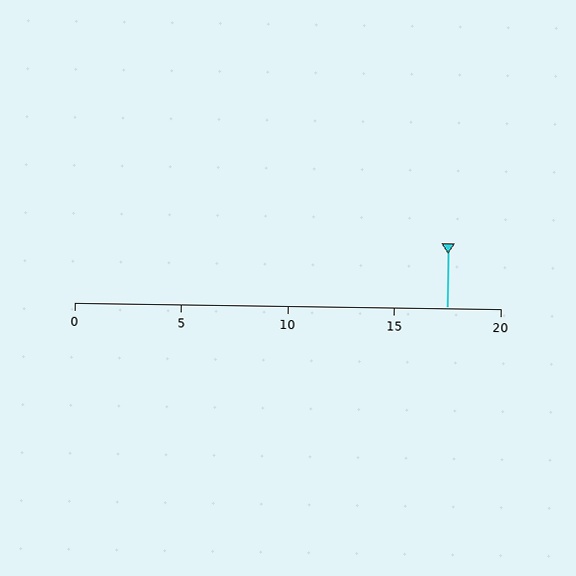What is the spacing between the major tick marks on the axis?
The major ticks are spaced 5 apart.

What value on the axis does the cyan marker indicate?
The marker indicates approximately 17.5.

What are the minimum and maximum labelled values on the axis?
The axis runs from 0 to 20.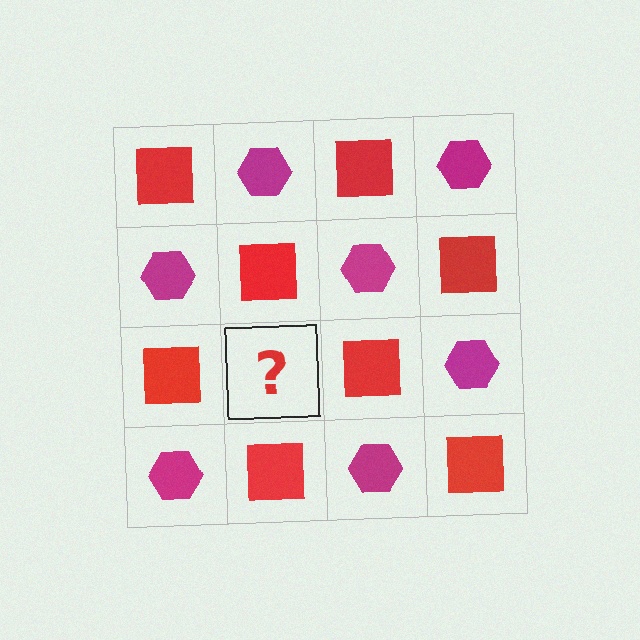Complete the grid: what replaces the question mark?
The question mark should be replaced with a magenta hexagon.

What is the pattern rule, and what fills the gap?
The rule is that it alternates red square and magenta hexagon in a checkerboard pattern. The gap should be filled with a magenta hexagon.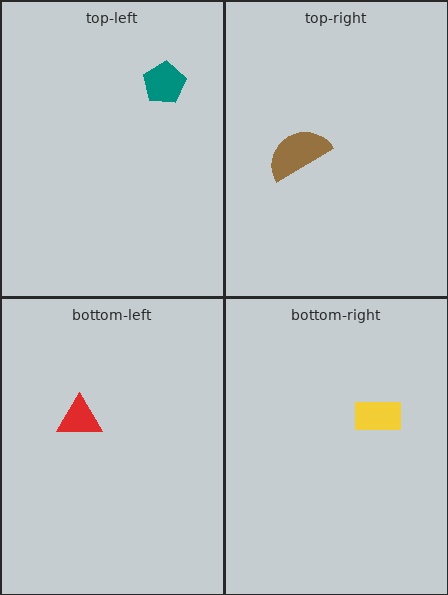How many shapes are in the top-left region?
1.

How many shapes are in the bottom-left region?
1.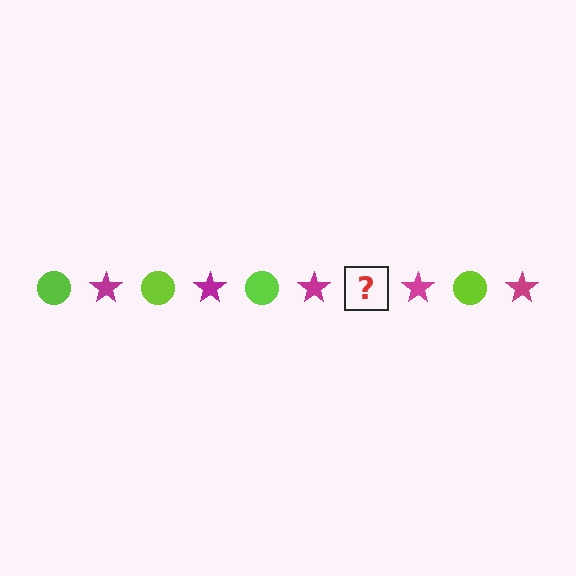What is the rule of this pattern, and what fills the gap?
The rule is that the pattern alternates between lime circle and magenta star. The gap should be filled with a lime circle.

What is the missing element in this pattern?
The missing element is a lime circle.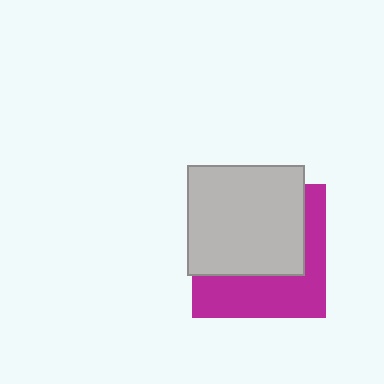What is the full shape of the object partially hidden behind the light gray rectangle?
The partially hidden object is a magenta square.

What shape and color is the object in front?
The object in front is a light gray rectangle.